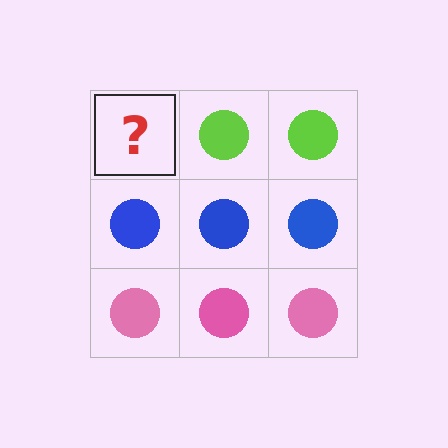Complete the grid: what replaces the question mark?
The question mark should be replaced with a lime circle.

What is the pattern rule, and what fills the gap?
The rule is that each row has a consistent color. The gap should be filled with a lime circle.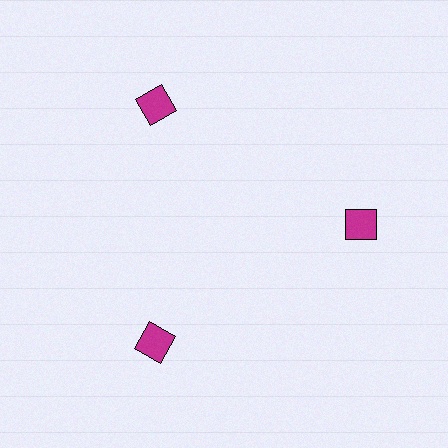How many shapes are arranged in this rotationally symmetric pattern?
There are 3 shapes, arranged in 3 groups of 1.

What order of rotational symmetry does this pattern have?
This pattern has 3-fold rotational symmetry.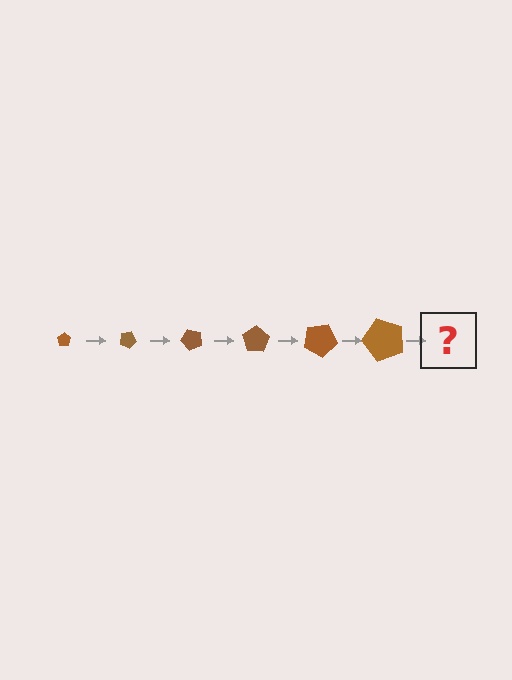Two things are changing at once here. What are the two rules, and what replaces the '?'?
The two rules are that the pentagon grows larger each step and it rotates 25 degrees each step. The '?' should be a pentagon, larger than the previous one and rotated 150 degrees from the start.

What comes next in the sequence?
The next element should be a pentagon, larger than the previous one and rotated 150 degrees from the start.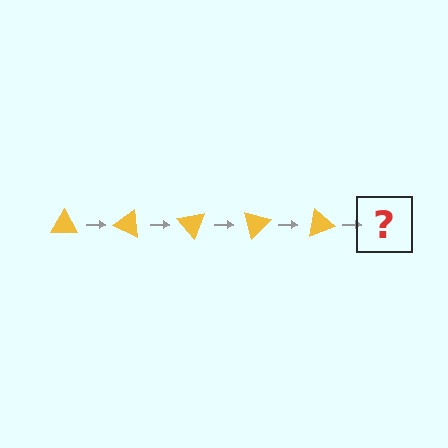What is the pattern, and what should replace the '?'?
The pattern is that the triangle rotates 25 degrees each step. The '?' should be a yellow triangle rotated 125 degrees.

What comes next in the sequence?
The next element should be a yellow triangle rotated 125 degrees.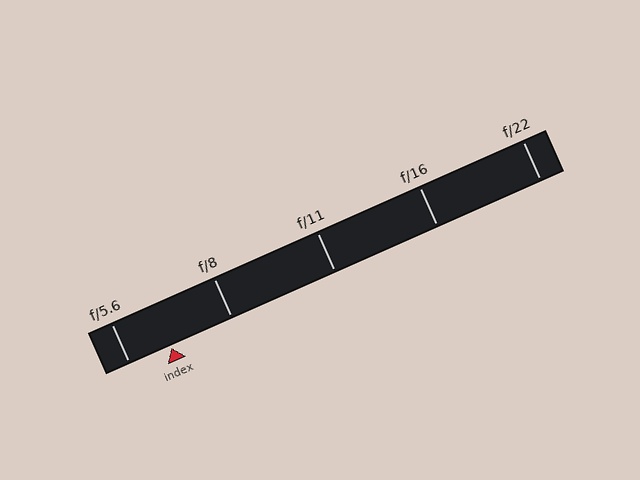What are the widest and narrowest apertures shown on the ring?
The widest aperture shown is f/5.6 and the narrowest is f/22.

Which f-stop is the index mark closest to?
The index mark is closest to f/5.6.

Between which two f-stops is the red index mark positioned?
The index mark is between f/5.6 and f/8.